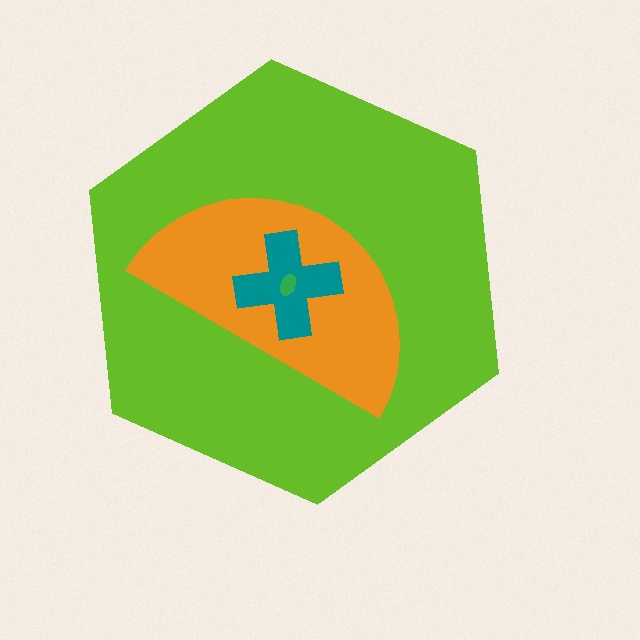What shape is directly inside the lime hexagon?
The orange semicircle.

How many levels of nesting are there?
4.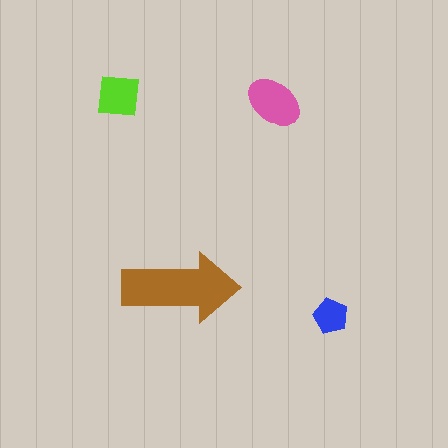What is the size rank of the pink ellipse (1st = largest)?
2nd.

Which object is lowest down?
The blue pentagon is bottommost.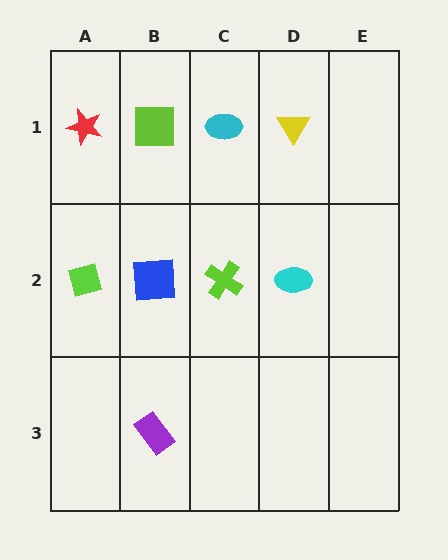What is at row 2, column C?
A lime cross.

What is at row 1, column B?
A lime square.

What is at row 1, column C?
A cyan ellipse.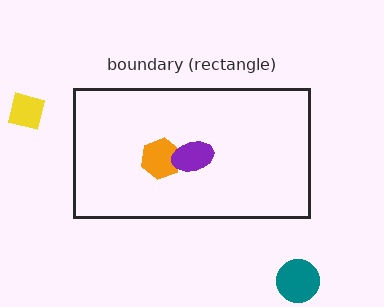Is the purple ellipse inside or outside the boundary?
Inside.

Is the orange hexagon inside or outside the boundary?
Inside.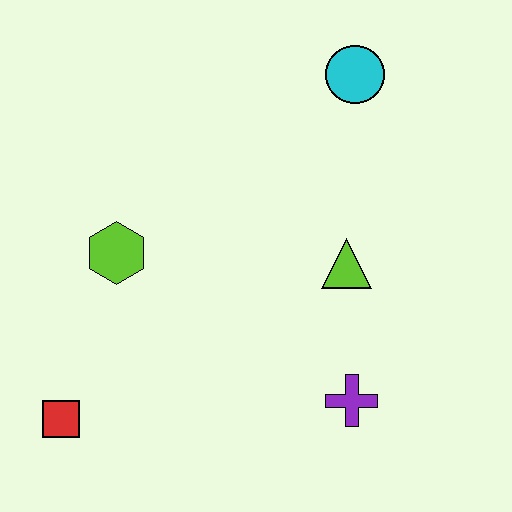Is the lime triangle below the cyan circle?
Yes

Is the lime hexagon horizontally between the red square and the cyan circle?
Yes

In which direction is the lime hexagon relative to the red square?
The lime hexagon is above the red square.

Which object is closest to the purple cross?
The lime triangle is closest to the purple cross.